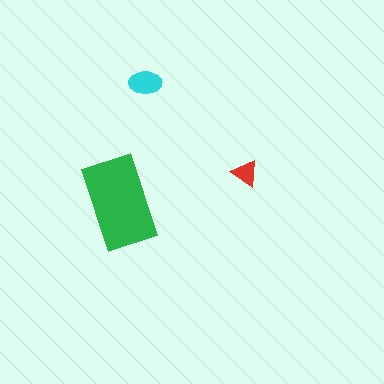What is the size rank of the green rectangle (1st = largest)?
1st.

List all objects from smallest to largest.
The red triangle, the cyan ellipse, the green rectangle.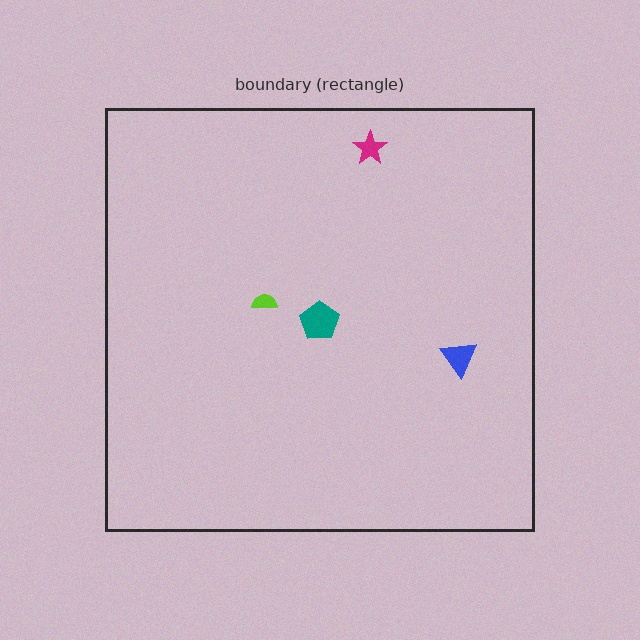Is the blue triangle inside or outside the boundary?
Inside.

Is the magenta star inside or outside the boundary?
Inside.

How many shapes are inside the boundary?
4 inside, 0 outside.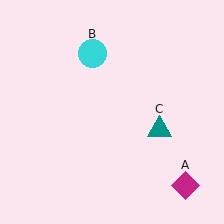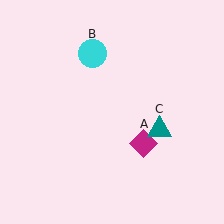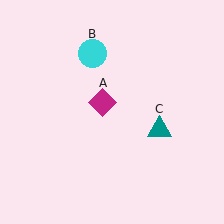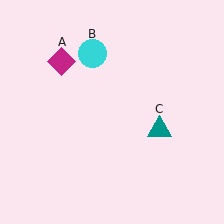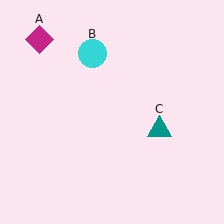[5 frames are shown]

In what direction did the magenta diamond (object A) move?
The magenta diamond (object A) moved up and to the left.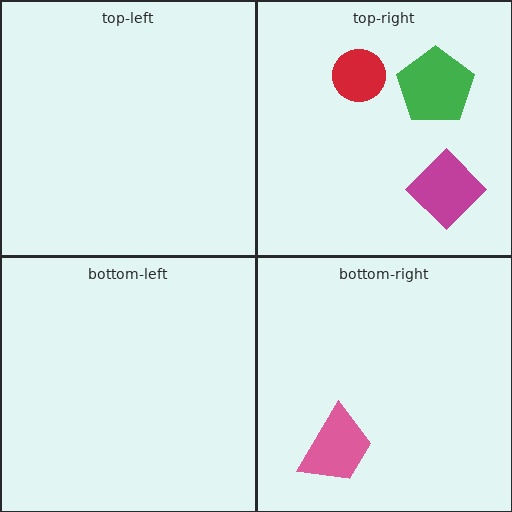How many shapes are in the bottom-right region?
1.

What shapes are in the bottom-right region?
The pink trapezoid.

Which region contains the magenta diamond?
The top-right region.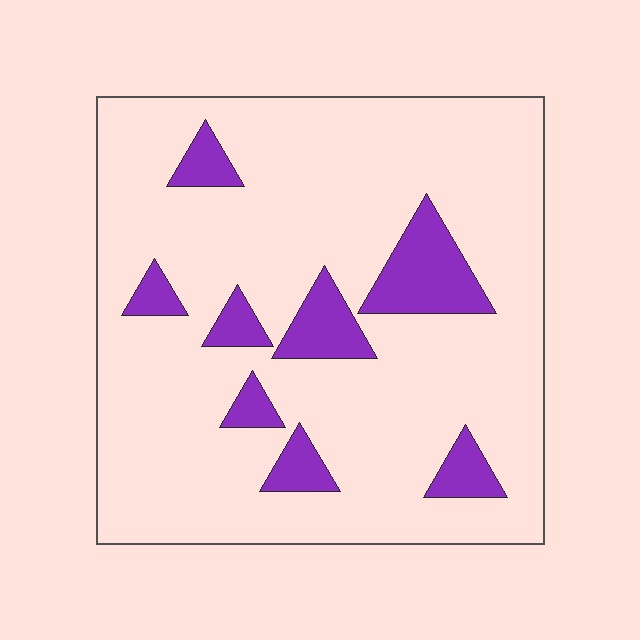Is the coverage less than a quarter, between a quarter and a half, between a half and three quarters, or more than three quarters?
Less than a quarter.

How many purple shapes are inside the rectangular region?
8.